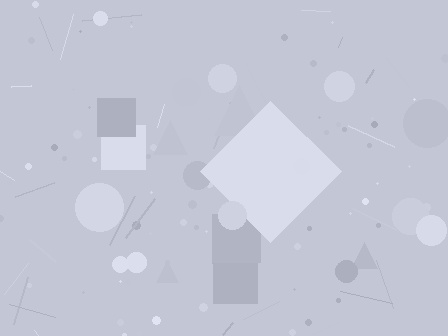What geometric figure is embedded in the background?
A diamond is embedded in the background.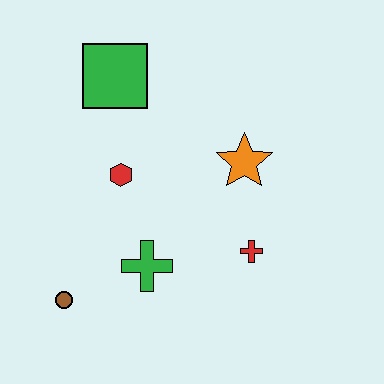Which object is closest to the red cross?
The orange star is closest to the red cross.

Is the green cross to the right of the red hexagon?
Yes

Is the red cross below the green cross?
No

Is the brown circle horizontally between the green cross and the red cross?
No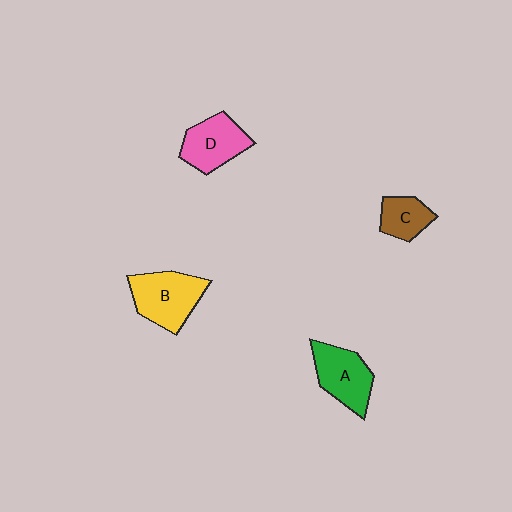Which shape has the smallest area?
Shape C (brown).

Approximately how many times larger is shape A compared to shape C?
Approximately 1.6 times.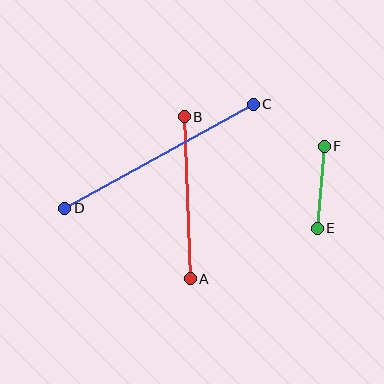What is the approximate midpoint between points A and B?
The midpoint is at approximately (187, 198) pixels.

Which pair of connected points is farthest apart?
Points C and D are farthest apart.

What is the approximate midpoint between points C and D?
The midpoint is at approximately (159, 156) pixels.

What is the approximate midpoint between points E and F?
The midpoint is at approximately (321, 187) pixels.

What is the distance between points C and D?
The distance is approximately 215 pixels.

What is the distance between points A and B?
The distance is approximately 162 pixels.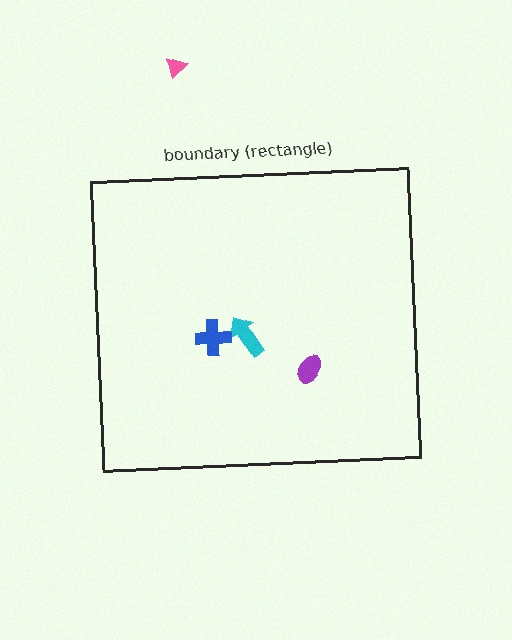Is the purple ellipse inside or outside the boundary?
Inside.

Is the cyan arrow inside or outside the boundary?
Inside.